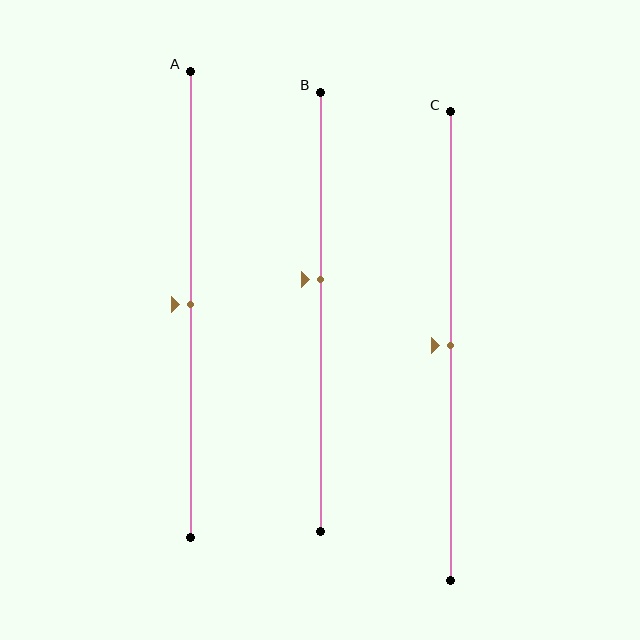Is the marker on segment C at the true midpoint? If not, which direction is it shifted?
Yes, the marker on segment C is at the true midpoint.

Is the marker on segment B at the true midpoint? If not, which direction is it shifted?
No, the marker on segment B is shifted upward by about 7% of the segment length.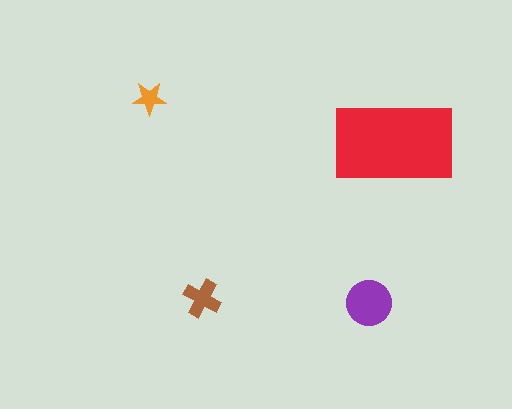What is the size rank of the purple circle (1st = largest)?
2nd.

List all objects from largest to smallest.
The red rectangle, the purple circle, the brown cross, the orange star.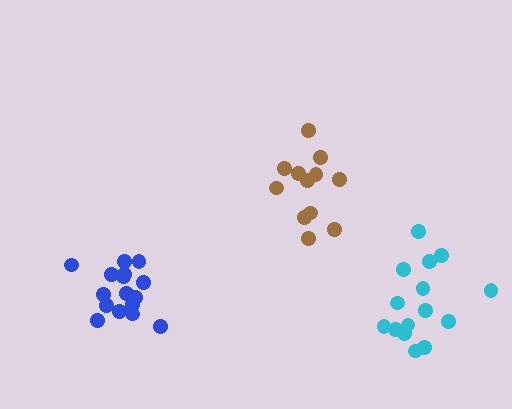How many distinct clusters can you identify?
There are 3 distinct clusters.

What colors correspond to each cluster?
The clusters are colored: cyan, blue, brown.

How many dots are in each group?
Group 1: 15 dots, Group 2: 16 dots, Group 3: 12 dots (43 total).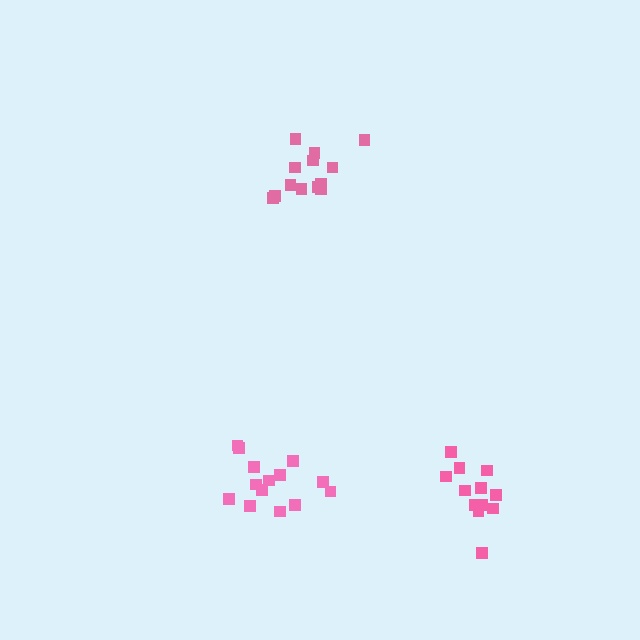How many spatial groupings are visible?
There are 3 spatial groupings.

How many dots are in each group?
Group 1: 14 dots, Group 2: 13 dots, Group 3: 12 dots (39 total).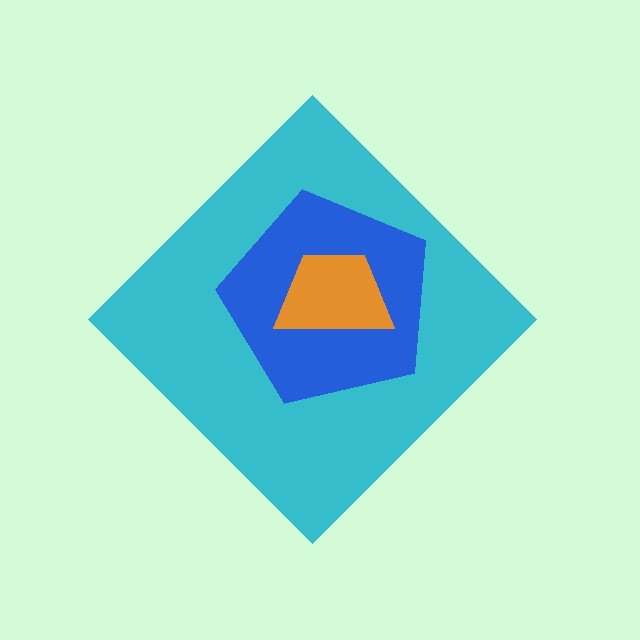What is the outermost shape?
The cyan diamond.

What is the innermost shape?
The orange trapezoid.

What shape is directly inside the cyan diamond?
The blue pentagon.